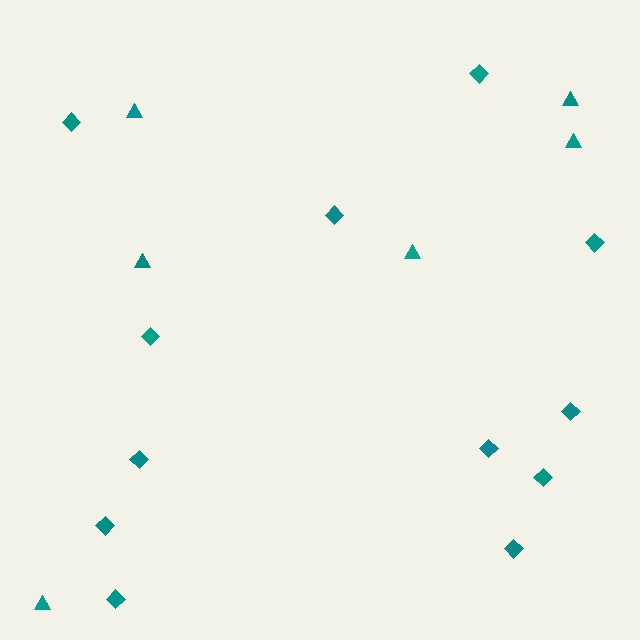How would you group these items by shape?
There are 2 groups: one group of triangles (6) and one group of diamonds (12).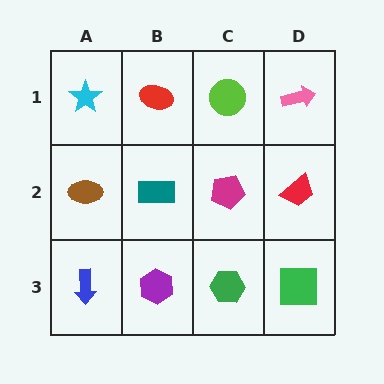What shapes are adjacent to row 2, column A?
A cyan star (row 1, column A), a blue arrow (row 3, column A), a teal rectangle (row 2, column B).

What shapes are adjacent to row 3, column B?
A teal rectangle (row 2, column B), a blue arrow (row 3, column A), a green hexagon (row 3, column C).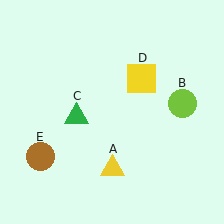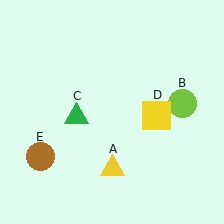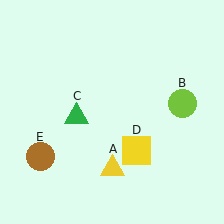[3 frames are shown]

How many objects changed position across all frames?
1 object changed position: yellow square (object D).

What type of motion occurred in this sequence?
The yellow square (object D) rotated clockwise around the center of the scene.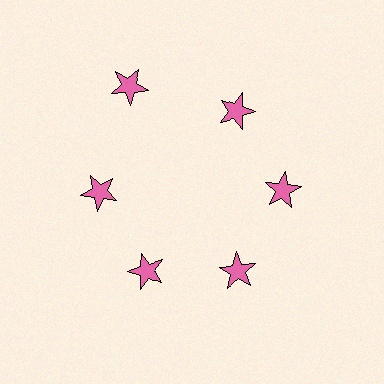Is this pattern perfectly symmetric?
No. The 6 pink stars are arranged in a ring, but one element near the 11 o'clock position is pushed outward from the center, breaking the 6-fold rotational symmetry.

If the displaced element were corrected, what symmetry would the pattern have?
It would have 6-fold rotational symmetry — the pattern would map onto itself every 60 degrees.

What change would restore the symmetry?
The symmetry would be restored by moving it inward, back onto the ring so that all 6 stars sit at equal angles and equal distance from the center.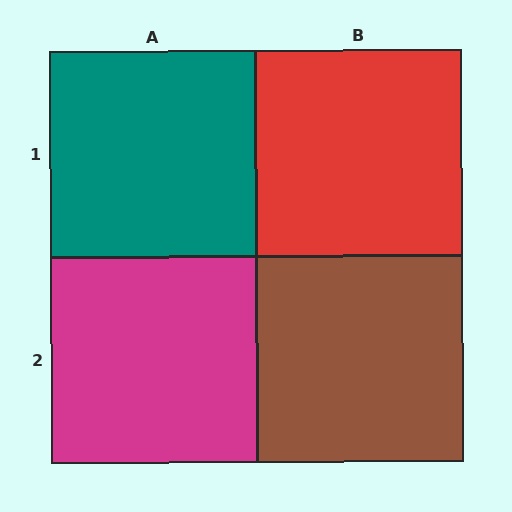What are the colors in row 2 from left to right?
Magenta, brown.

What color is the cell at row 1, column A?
Teal.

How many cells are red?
1 cell is red.